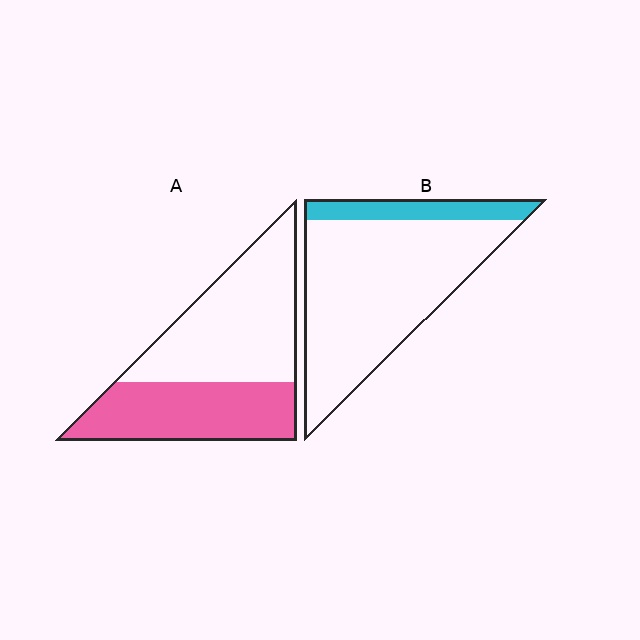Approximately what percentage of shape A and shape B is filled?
A is approximately 45% and B is approximately 15%.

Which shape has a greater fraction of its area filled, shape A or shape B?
Shape A.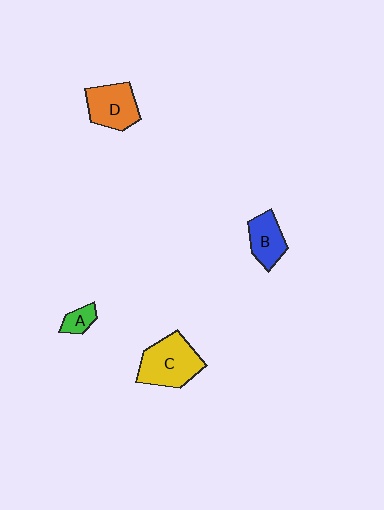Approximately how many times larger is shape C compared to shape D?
Approximately 1.3 times.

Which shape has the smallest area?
Shape A (green).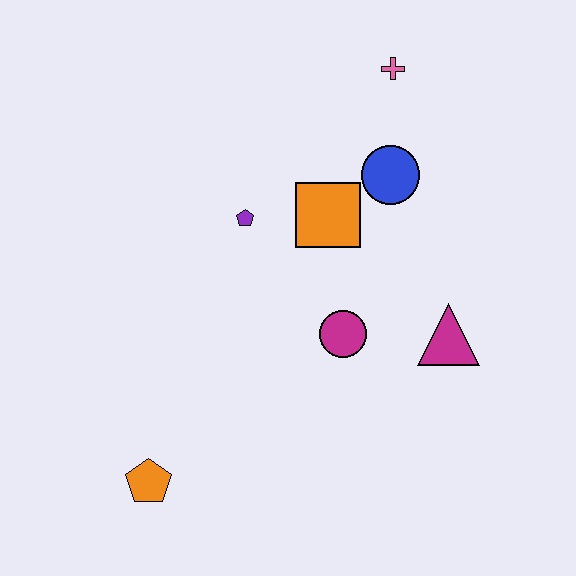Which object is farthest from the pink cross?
The orange pentagon is farthest from the pink cross.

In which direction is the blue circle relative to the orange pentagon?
The blue circle is above the orange pentagon.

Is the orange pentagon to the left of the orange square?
Yes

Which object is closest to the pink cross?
The blue circle is closest to the pink cross.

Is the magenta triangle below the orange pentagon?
No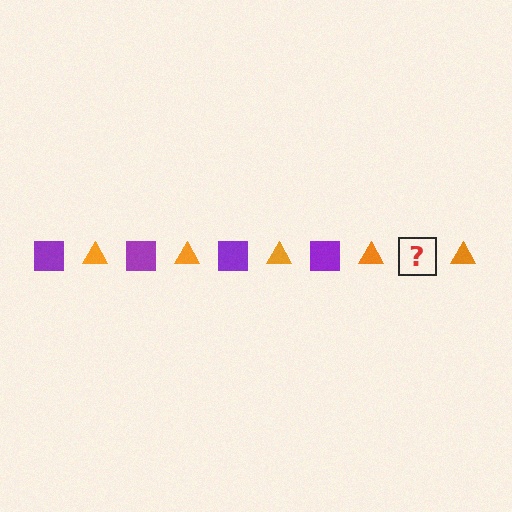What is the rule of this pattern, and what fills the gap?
The rule is that the pattern alternates between purple square and orange triangle. The gap should be filled with a purple square.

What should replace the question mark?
The question mark should be replaced with a purple square.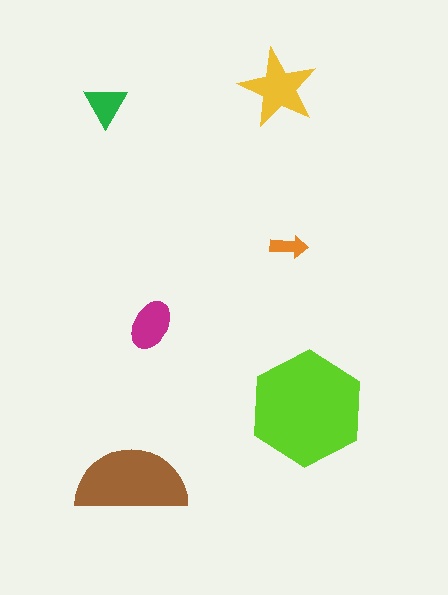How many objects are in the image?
There are 6 objects in the image.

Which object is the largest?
The lime hexagon.